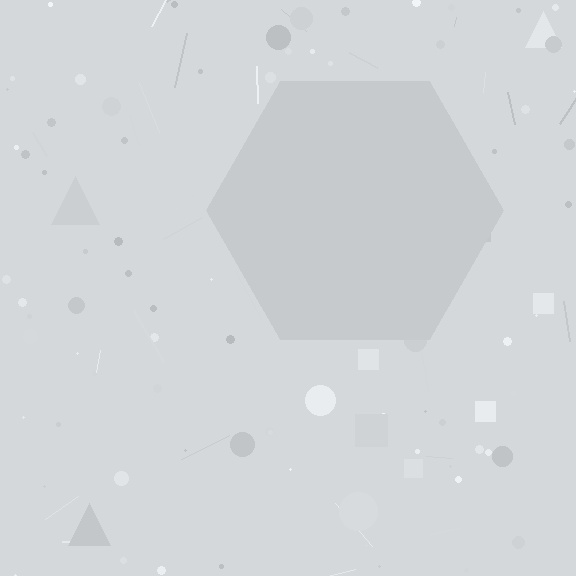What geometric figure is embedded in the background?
A hexagon is embedded in the background.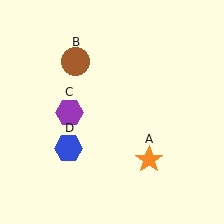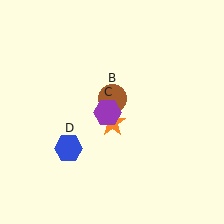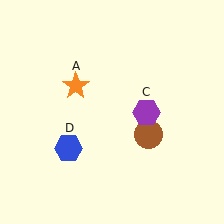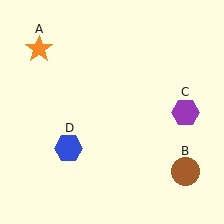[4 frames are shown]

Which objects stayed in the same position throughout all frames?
Blue hexagon (object D) remained stationary.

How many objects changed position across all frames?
3 objects changed position: orange star (object A), brown circle (object B), purple hexagon (object C).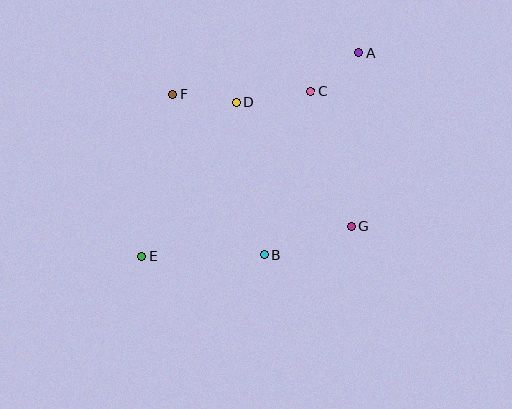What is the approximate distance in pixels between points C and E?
The distance between C and E is approximately 236 pixels.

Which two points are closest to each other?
Points A and C are closest to each other.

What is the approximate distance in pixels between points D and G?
The distance between D and G is approximately 169 pixels.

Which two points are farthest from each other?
Points A and E are farthest from each other.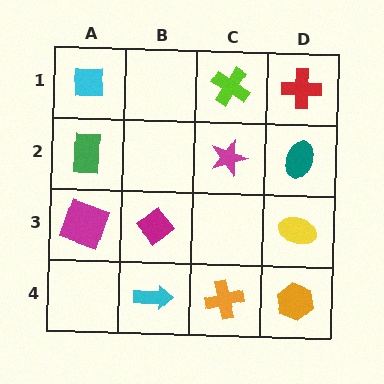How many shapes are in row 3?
3 shapes.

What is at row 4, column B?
A cyan arrow.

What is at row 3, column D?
A yellow ellipse.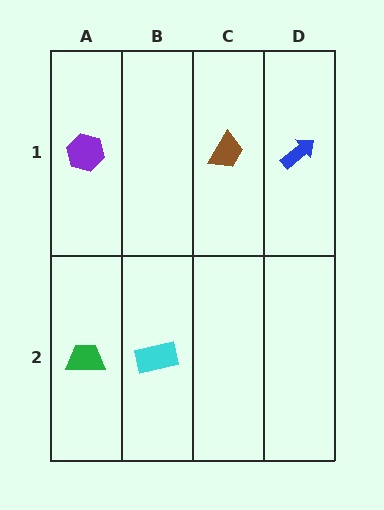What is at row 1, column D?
A blue arrow.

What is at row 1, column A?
A purple hexagon.